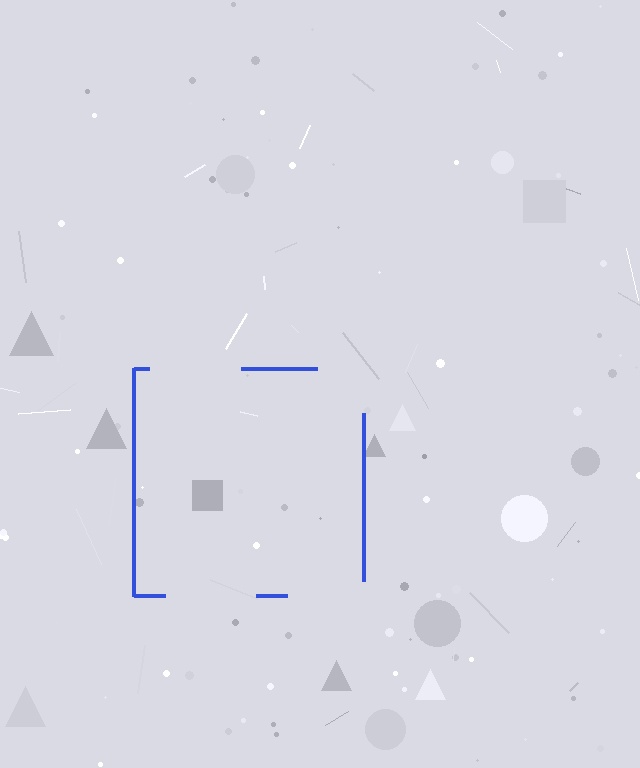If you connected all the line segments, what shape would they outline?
They would outline a square.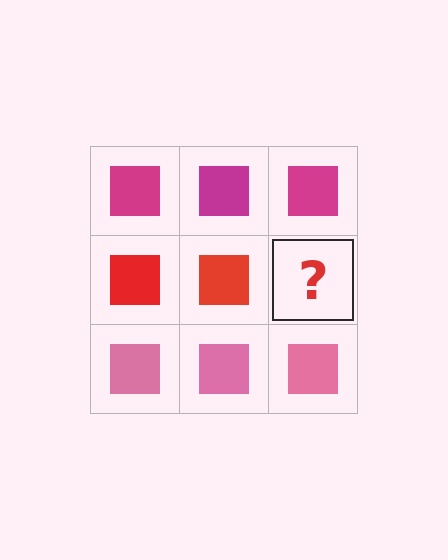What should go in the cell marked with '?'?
The missing cell should contain a red square.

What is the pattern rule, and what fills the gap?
The rule is that each row has a consistent color. The gap should be filled with a red square.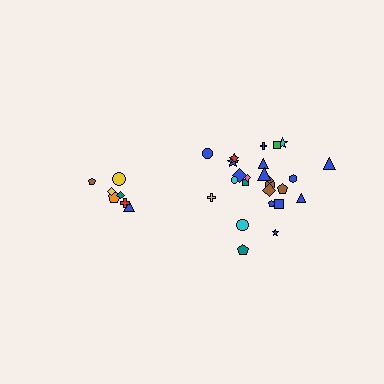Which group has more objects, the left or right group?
The right group.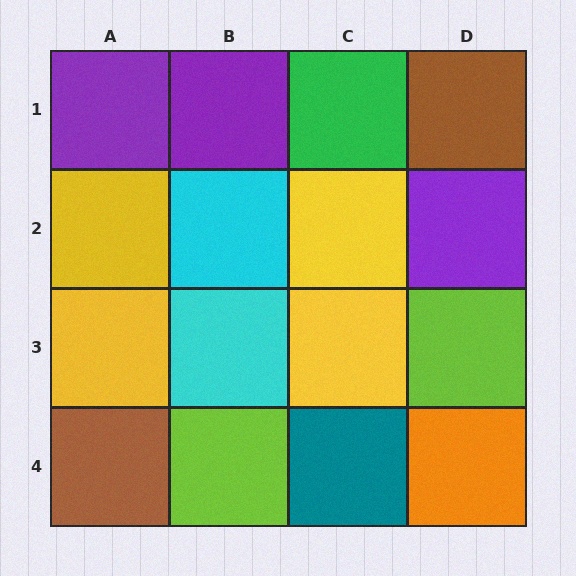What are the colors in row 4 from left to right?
Brown, lime, teal, orange.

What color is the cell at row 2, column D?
Purple.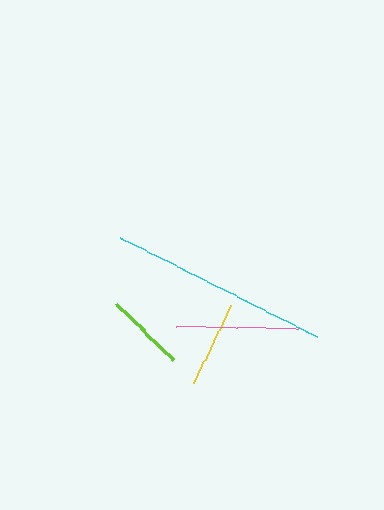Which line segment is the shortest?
The lime line is the shortest at approximately 80 pixels.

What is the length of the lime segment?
The lime segment is approximately 80 pixels long.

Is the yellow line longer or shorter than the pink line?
The pink line is longer than the yellow line.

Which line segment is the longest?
The cyan line is the longest at approximately 221 pixels.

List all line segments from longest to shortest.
From longest to shortest: cyan, pink, yellow, lime.